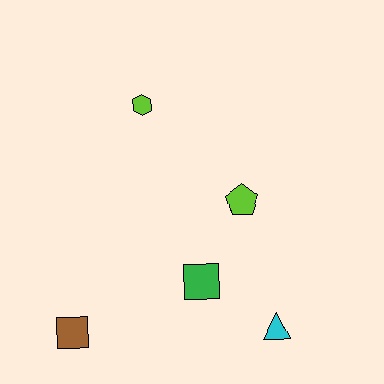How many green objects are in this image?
There is 1 green object.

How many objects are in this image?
There are 5 objects.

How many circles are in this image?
There are no circles.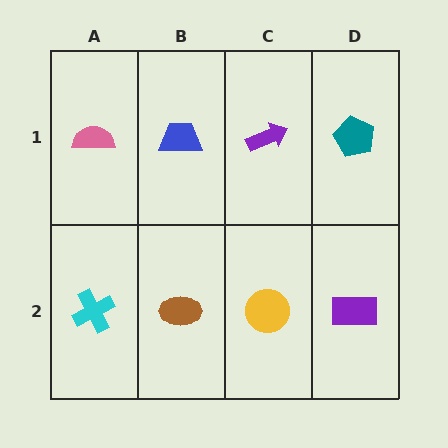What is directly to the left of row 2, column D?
A yellow circle.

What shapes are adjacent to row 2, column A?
A pink semicircle (row 1, column A), a brown ellipse (row 2, column B).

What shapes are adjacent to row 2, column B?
A blue trapezoid (row 1, column B), a cyan cross (row 2, column A), a yellow circle (row 2, column C).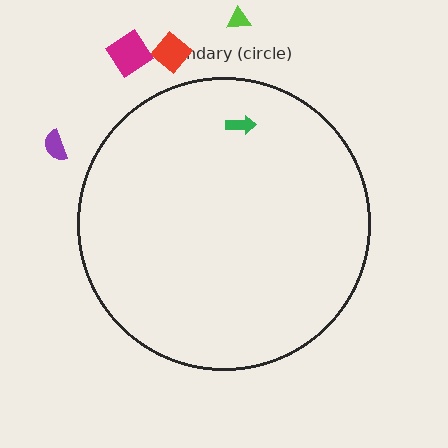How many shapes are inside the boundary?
1 inside, 4 outside.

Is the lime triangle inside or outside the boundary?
Outside.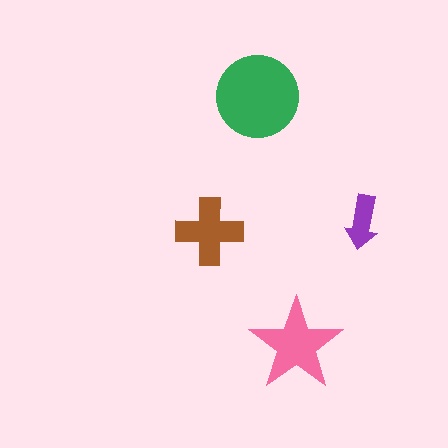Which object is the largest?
The green circle.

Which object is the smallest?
The purple arrow.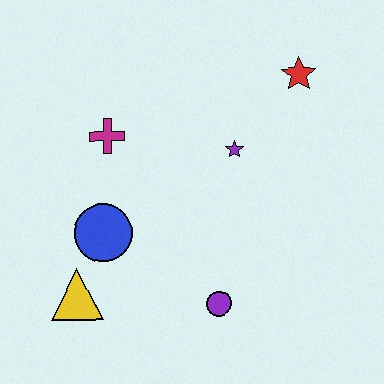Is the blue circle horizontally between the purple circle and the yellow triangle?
Yes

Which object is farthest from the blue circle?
The red star is farthest from the blue circle.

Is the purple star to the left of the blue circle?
No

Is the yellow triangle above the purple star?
No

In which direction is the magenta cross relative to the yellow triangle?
The magenta cross is above the yellow triangle.